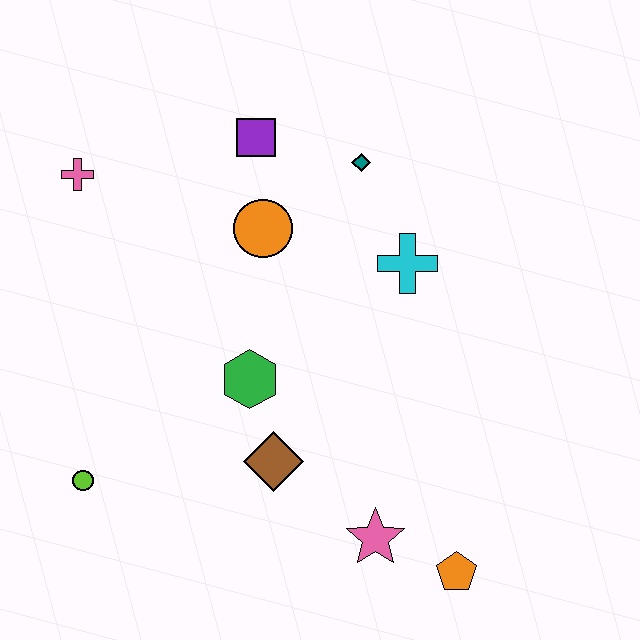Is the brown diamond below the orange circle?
Yes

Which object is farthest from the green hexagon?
The orange pentagon is farthest from the green hexagon.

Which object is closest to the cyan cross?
The teal diamond is closest to the cyan cross.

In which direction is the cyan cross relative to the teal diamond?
The cyan cross is below the teal diamond.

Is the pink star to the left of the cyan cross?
Yes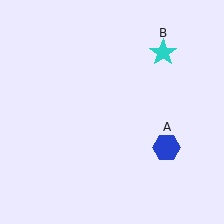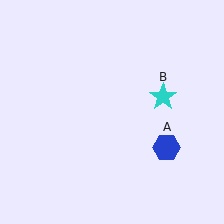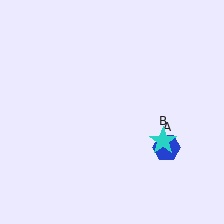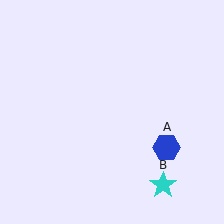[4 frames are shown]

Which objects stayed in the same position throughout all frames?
Blue hexagon (object A) remained stationary.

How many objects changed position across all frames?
1 object changed position: cyan star (object B).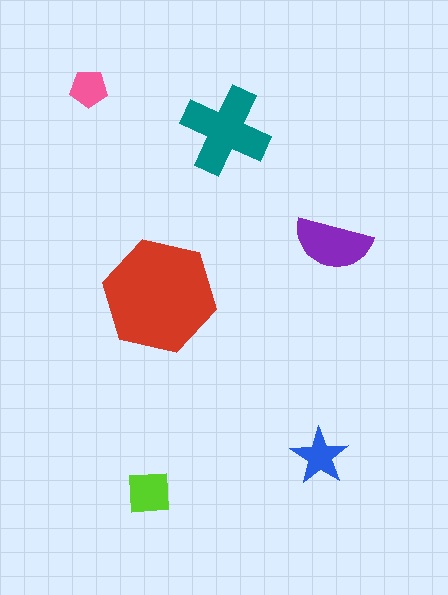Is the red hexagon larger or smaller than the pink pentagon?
Larger.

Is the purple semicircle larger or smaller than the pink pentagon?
Larger.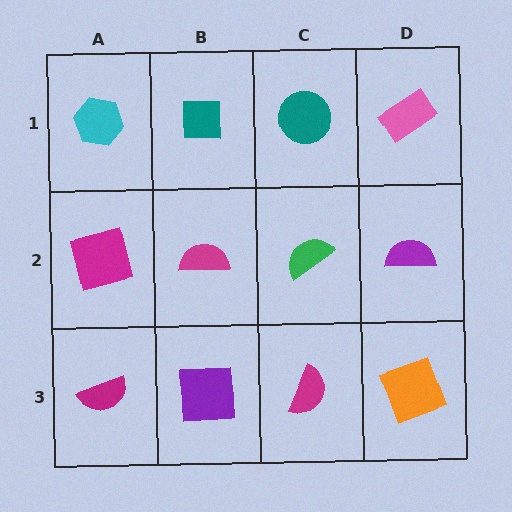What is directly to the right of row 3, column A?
A purple square.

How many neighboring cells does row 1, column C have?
3.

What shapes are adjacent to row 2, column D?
A pink rectangle (row 1, column D), an orange square (row 3, column D), a green semicircle (row 2, column C).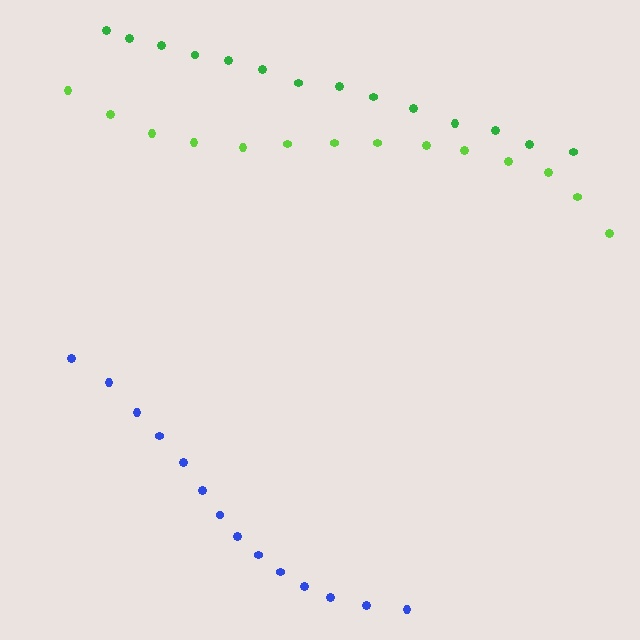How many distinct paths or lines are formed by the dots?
There are 3 distinct paths.